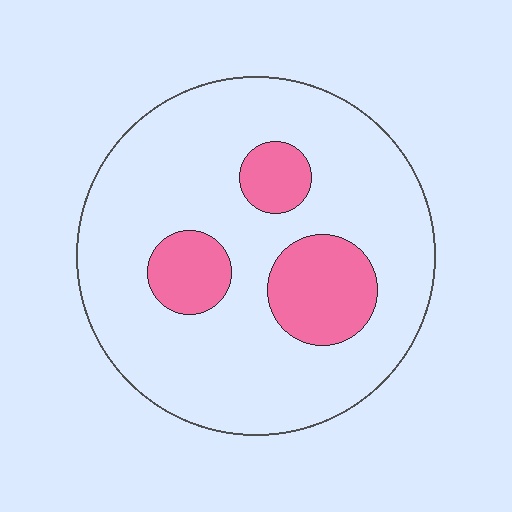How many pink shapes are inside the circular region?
3.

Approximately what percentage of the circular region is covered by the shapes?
Approximately 20%.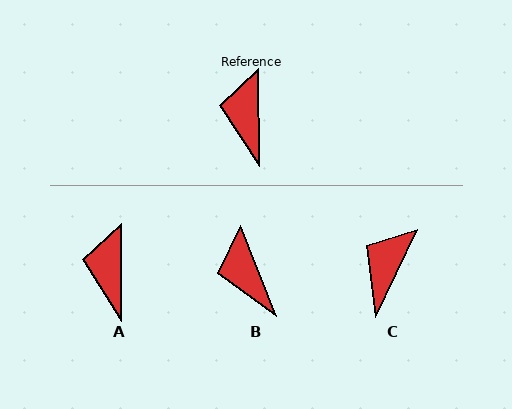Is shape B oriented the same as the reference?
No, it is off by about 21 degrees.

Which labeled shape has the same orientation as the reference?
A.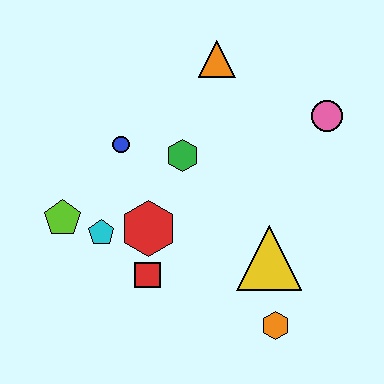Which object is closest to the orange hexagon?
The yellow triangle is closest to the orange hexagon.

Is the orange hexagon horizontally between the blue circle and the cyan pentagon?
No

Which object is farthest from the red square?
The pink circle is farthest from the red square.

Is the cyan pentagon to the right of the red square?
No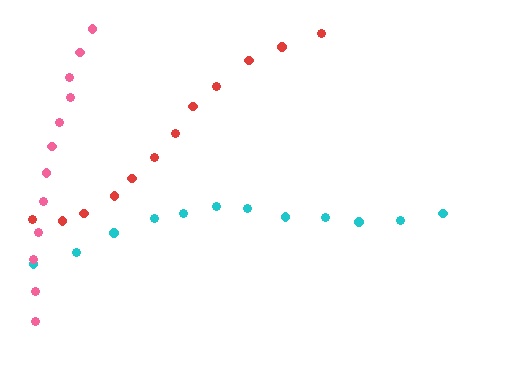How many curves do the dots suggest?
There are 3 distinct paths.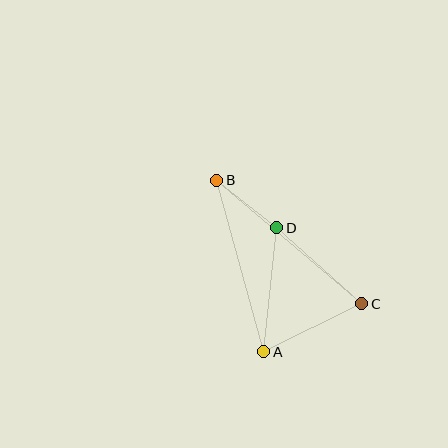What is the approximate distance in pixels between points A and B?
The distance between A and B is approximately 178 pixels.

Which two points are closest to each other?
Points B and D are closest to each other.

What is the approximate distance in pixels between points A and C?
The distance between A and C is approximately 109 pixels.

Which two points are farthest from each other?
Points B and C are farthest from each other.